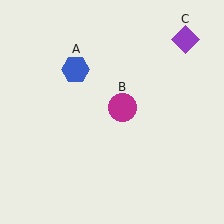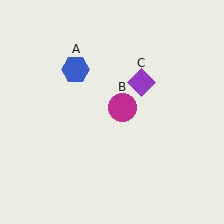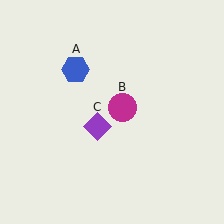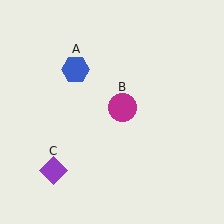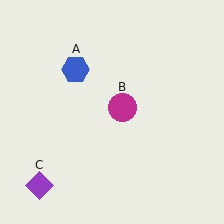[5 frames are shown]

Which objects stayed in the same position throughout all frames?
Blue hexagon (object A) and magenta circle (object B) remained stationary.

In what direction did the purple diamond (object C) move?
The purple diamond (object C) moved down and to the left.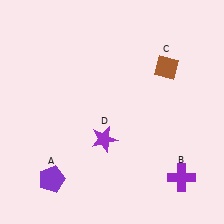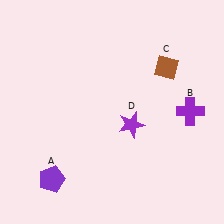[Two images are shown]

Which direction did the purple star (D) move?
The purple star (D) moved right.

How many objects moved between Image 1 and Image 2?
2 objects moved between the two images.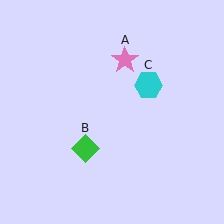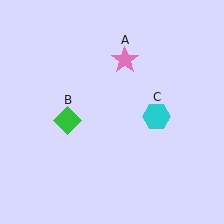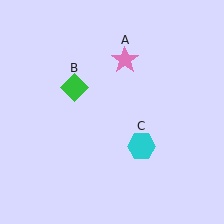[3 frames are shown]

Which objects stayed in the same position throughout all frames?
Pink star (object A) remained stationary.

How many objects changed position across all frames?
2 objects changed position: green diamond (object B), cyan hexagon (object C).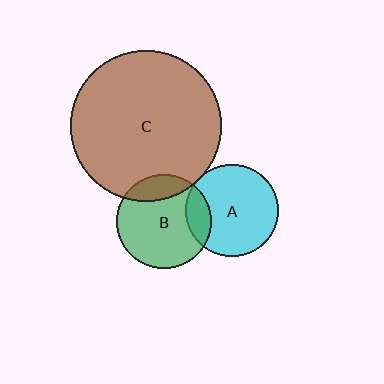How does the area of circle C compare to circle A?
Approximately 2.7 times.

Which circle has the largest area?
Circle C (brown).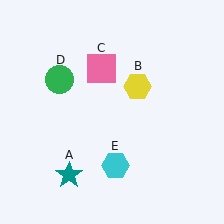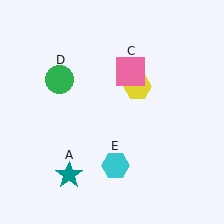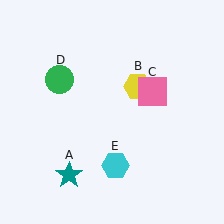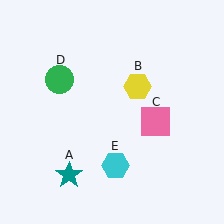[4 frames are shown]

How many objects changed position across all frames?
1 object changed position: pink square (object C).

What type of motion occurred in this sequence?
The pink square (object C) rotated clockwise around the center of the scene.